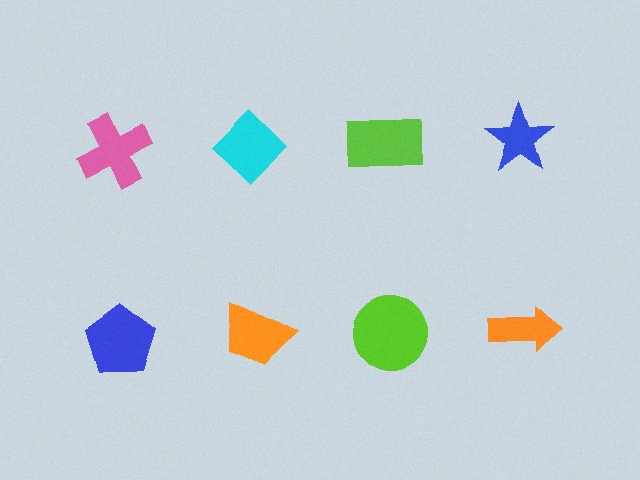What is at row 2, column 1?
A blue pentagon.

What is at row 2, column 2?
An orange trapezoid.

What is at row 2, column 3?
A lime circle.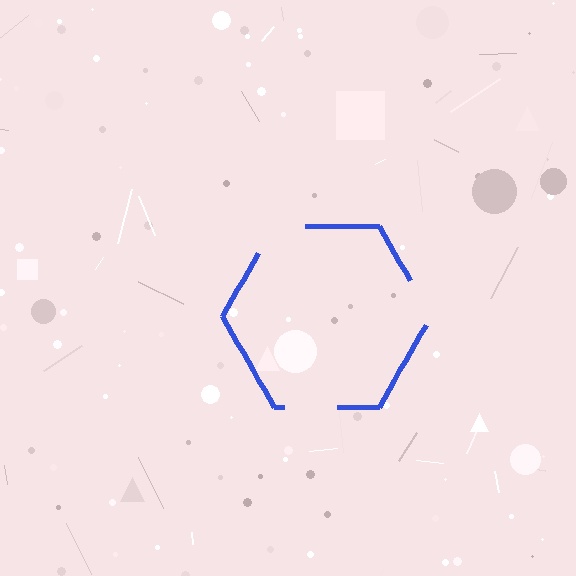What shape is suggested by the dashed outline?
The dashed outline suggests a hexagon.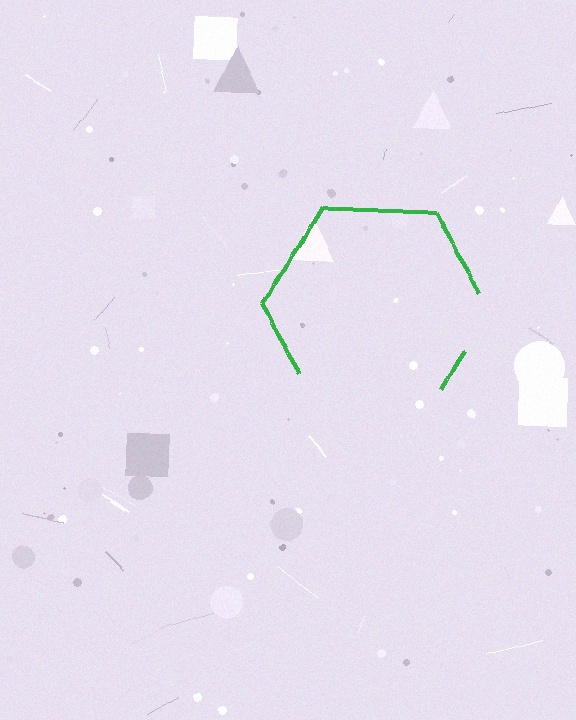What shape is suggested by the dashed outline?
The dashed outline suggests a hexagon.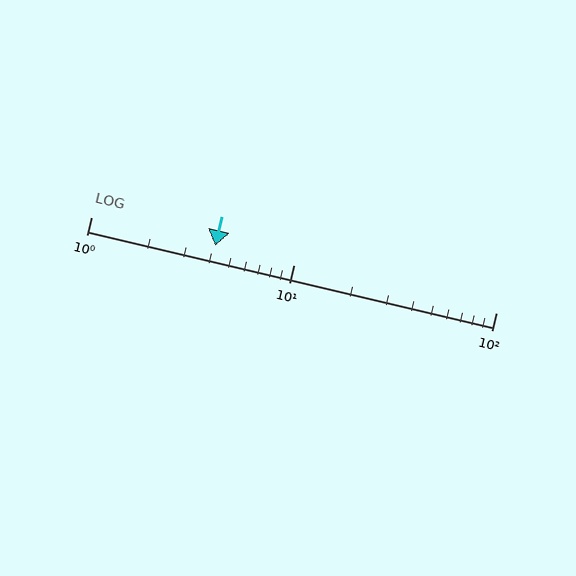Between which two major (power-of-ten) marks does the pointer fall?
The pointer is between 1 and 10.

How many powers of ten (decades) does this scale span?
The scale spans 2 decades, from 1 to 100.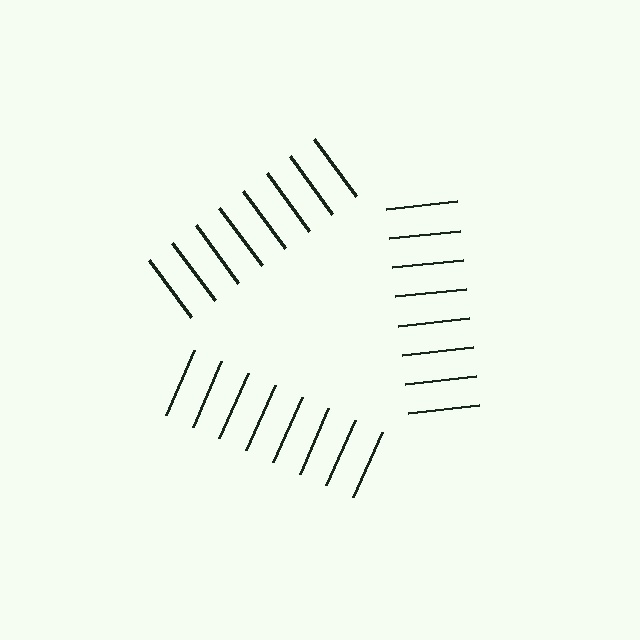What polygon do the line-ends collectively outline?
An illusory triangle — the line segments terminate on its edges but no continuous stroke is drawn.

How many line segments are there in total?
24 — 8 along each of the 3 edges.